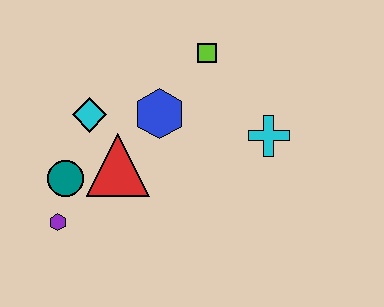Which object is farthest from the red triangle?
The cyan cross is farthest from the red triangle.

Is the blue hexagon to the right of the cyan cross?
No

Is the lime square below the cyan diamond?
No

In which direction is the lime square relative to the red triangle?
The lime square is above the red triangle.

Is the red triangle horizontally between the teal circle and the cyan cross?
Yes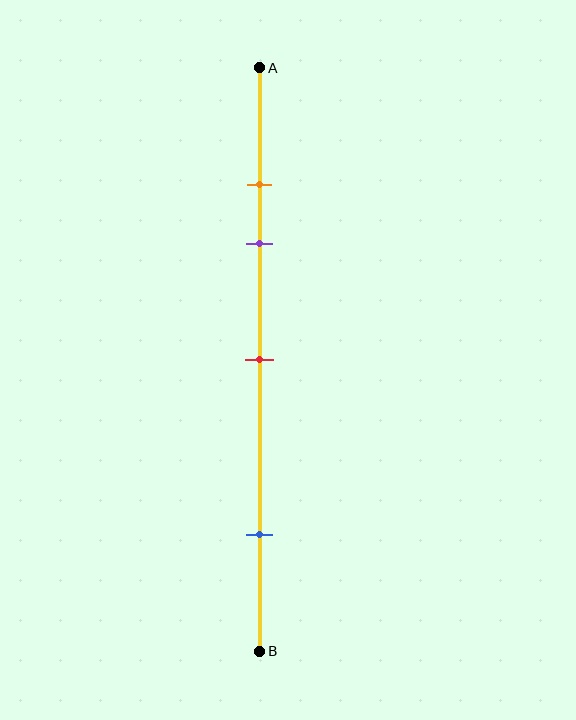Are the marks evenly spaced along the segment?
No, the marks are not evenly spaced.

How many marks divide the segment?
There are 4 marks dividing the segment.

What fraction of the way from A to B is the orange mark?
The orange mark is approximately 20% (0.2) of the way from A to B.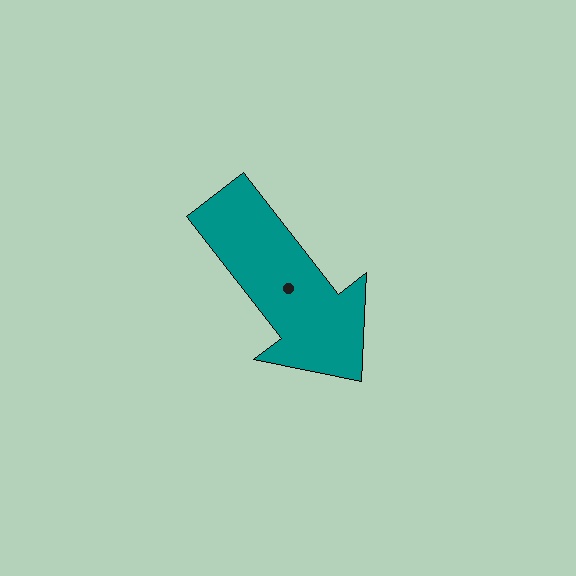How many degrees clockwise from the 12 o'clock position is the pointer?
Approximately 142 degrees.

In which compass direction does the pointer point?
Southeast.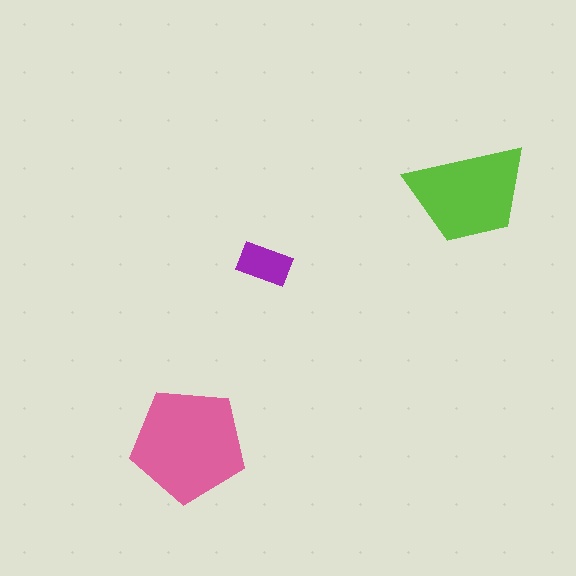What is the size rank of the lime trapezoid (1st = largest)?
2nd.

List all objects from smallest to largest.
The purple rectangle, the lime trapezoid, the pink pentagon.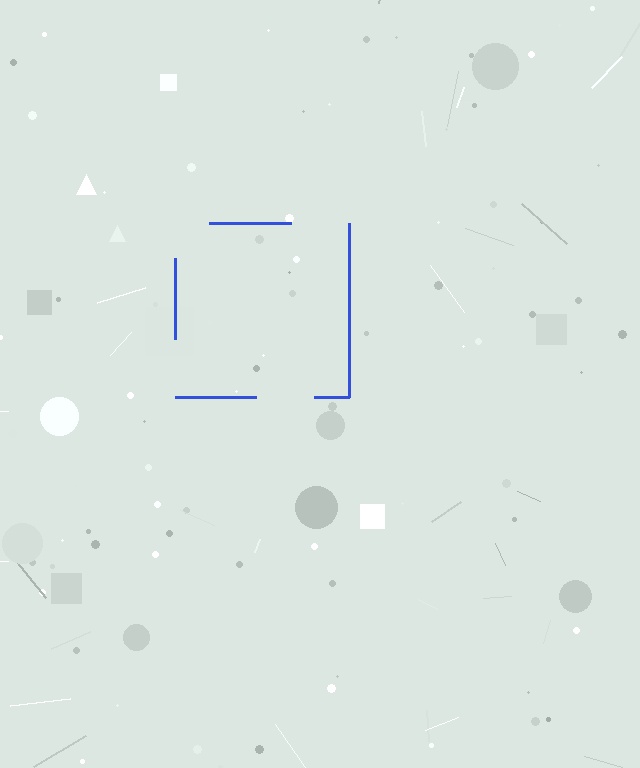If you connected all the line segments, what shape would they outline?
They would outline a square.